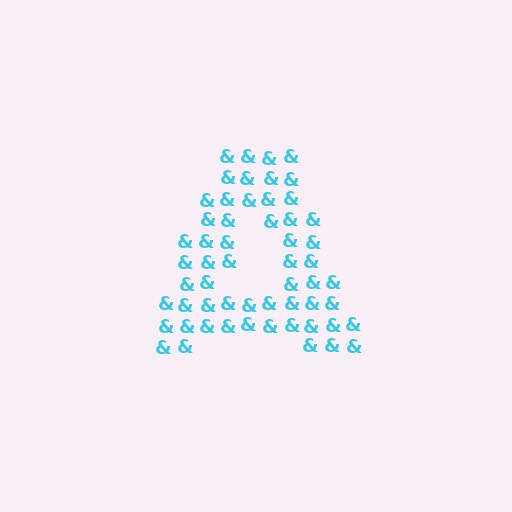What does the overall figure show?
The overall figure shows the letter A.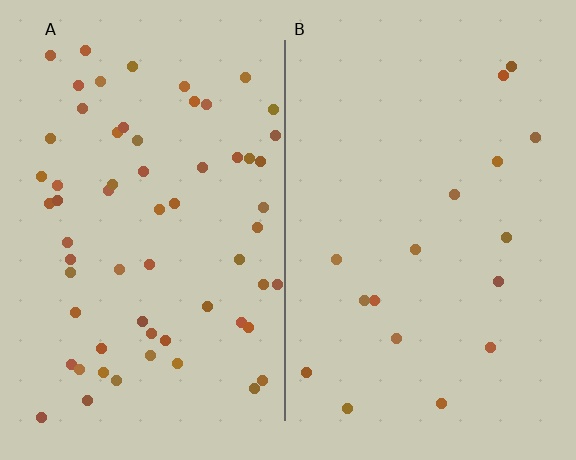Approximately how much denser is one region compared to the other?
Approximately 3.7× — region A over region B.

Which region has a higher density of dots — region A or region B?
A (the left).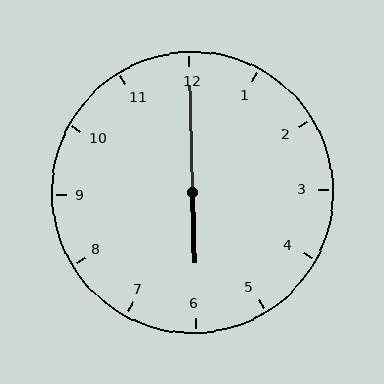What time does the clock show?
6:00.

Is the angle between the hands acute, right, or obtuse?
It is obtuse.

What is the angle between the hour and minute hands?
Approximately 180 degrees.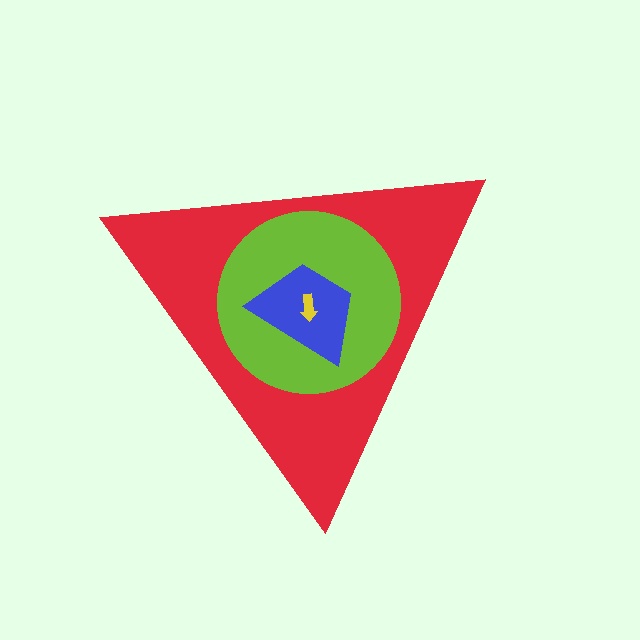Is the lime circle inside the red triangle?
Yes.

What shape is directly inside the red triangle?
The lime circle.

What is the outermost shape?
The red triangle.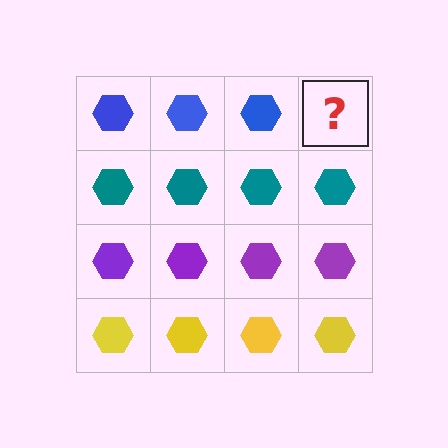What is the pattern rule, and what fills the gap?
The rule is that each row has a consistent color. The gap should be filled with a blue hexagon.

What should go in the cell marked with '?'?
The missing cell should contain a blue hexagon.